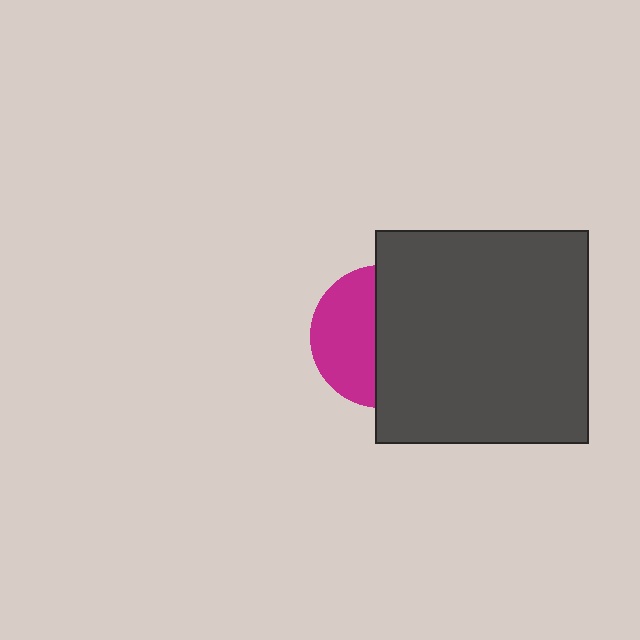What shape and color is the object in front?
The object in front is a dark gray square.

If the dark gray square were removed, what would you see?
You would see the complete magenta circle.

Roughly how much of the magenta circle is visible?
A small part of it is visible (roughly 45%).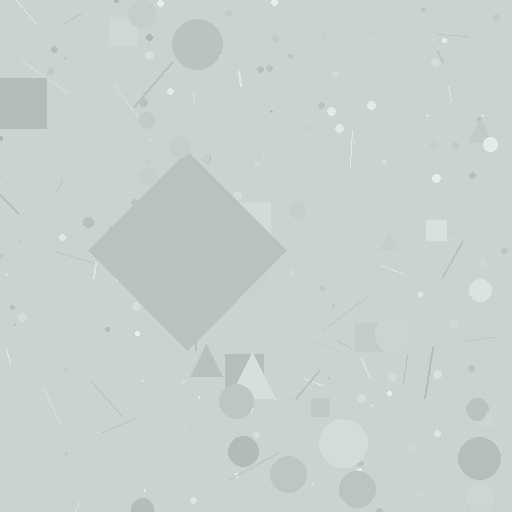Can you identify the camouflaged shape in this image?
The camouflaged shape is a diamond.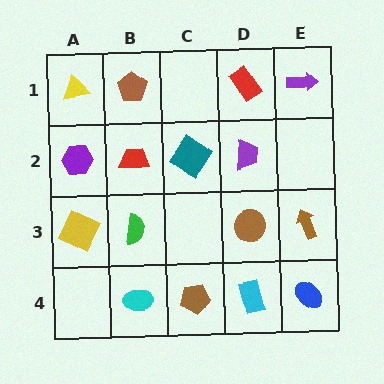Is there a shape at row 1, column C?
No, that cell is empty.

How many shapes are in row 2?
4 shapes.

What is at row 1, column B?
A brown pentagon.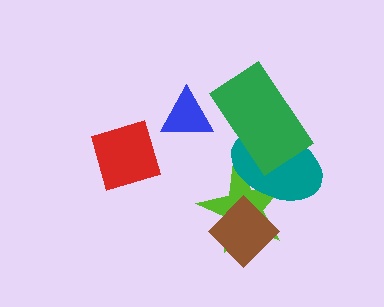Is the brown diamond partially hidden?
Yes, it is partially covered by another shape.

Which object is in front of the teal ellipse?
The green rectangle is in front of the teal ellipse.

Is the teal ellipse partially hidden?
Yes, it is partially covered by another shape.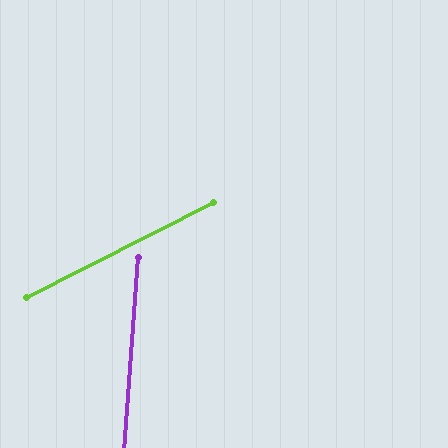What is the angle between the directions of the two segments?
Approximately 59 degrees.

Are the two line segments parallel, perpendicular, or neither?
Neither parallel nor perpendicular — they differ by about 59°.